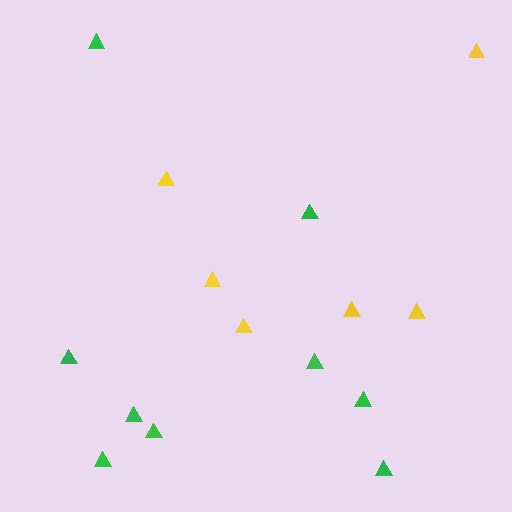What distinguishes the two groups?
There are 2 groups: one group of yellow triangles (6) and one group of green triangles (9).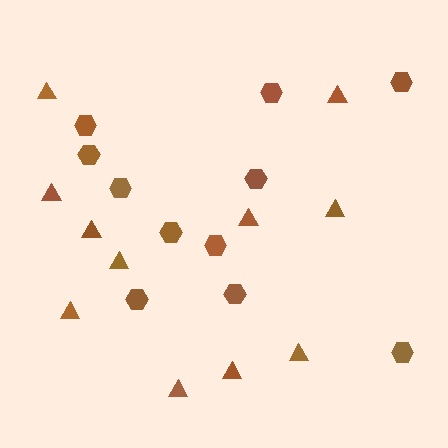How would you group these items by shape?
There are 2 groups: one group of triangles (11) and one group of hexagons (11).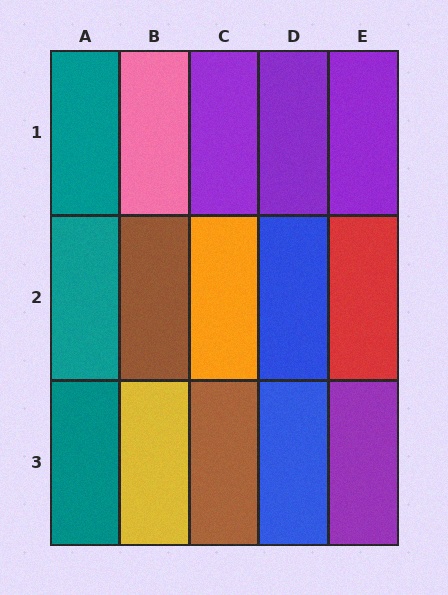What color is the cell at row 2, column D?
Blue.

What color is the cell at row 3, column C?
Brown.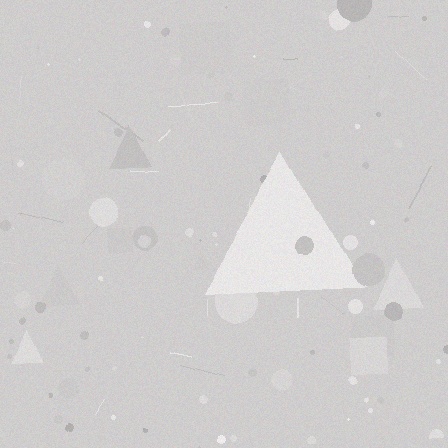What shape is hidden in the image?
A triangle is hidden in the image.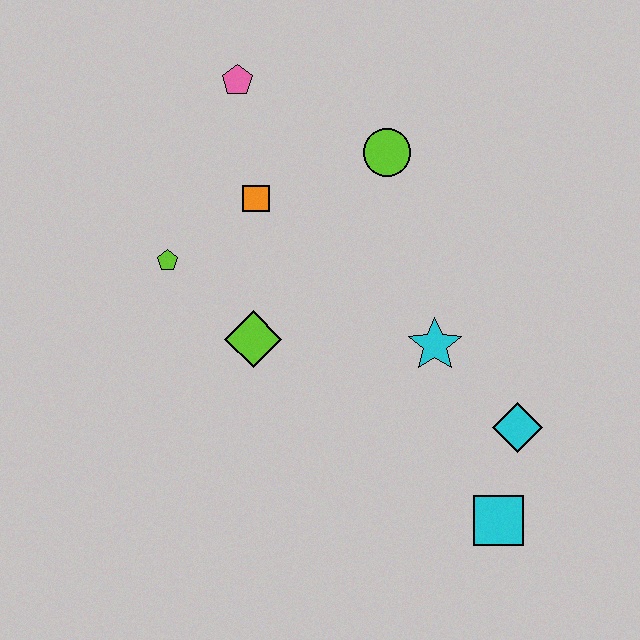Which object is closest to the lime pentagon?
The orange square is closest to the lime pentagon.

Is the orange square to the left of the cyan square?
Yes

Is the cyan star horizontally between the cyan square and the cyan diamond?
No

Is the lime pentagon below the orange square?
Yes